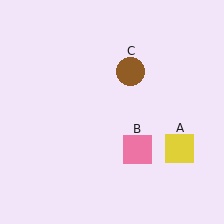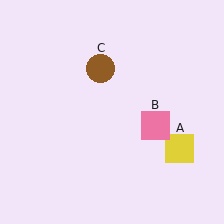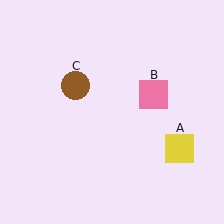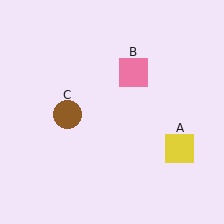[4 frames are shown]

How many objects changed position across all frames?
2 objects changed position: pink square (object B), brown circle (object C).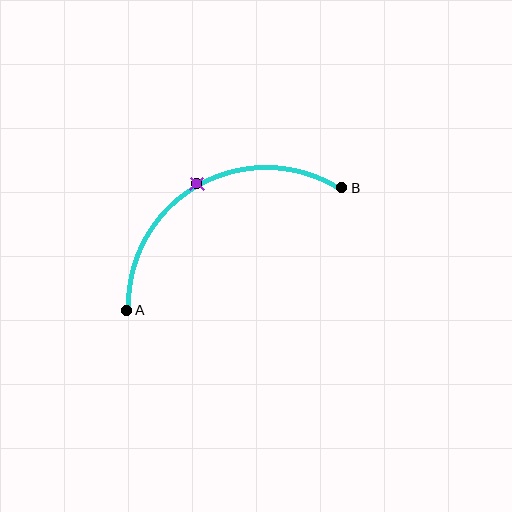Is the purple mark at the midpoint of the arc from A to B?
Yes. The purple mark lies on the arc at equal arc-length from both A and B — it is the arc midpoint.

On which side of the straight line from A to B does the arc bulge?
The arc bulges above the straight line connecting A and B.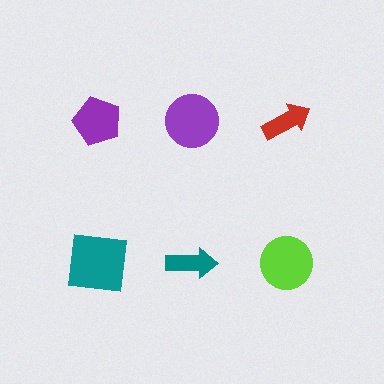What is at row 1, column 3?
A red arrow.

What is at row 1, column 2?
A purple circle.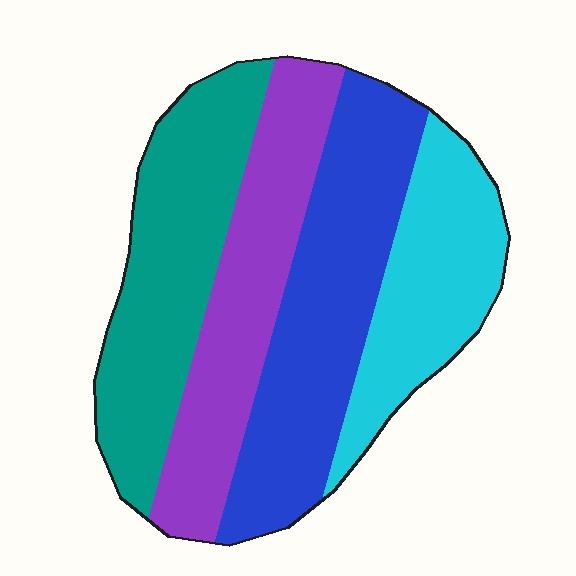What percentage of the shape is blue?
Blue covers 29% of the shape.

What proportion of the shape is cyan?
Cyan takes up about one fifth (1/5) of the shape.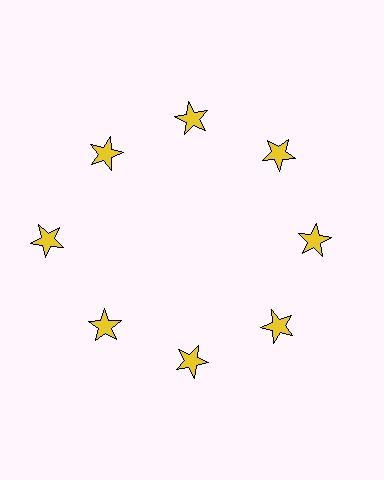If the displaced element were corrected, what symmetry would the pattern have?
It would have 8-fold rotational symmetry — the pattern would map onto itself every 45 degrees.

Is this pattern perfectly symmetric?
No. The 8 yellow stars are arranged in a ring, but one element near the 9 o'clock position is pushed outward from the center, breaking the 8-fold rotational symmetry.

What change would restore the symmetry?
The symmetry would be restored by moving it inward, back onto the ring so that all 8 stars sit at equal angles and equal distance from the center.